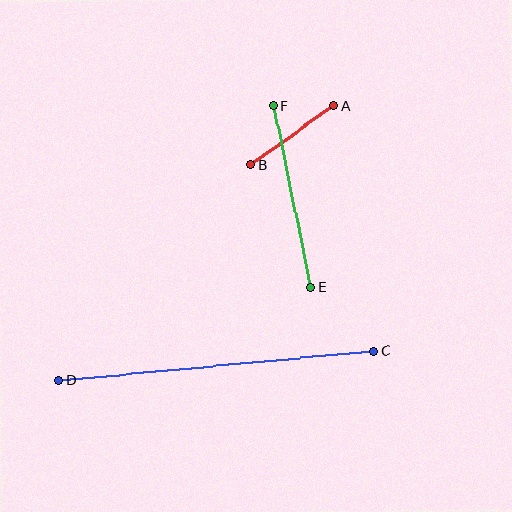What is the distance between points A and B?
The distance is approximately 102 pixels.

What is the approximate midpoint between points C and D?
The midpoint is at approximately (216, 366) pixels.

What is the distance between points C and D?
The distance is approximately 316 pixels.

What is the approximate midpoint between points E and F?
The midpoint is at approximately (293, 197) pixels.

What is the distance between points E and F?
The distance is approximately 186 pixels.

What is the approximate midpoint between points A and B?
The midpoint is at approximately (292, 135) pixels.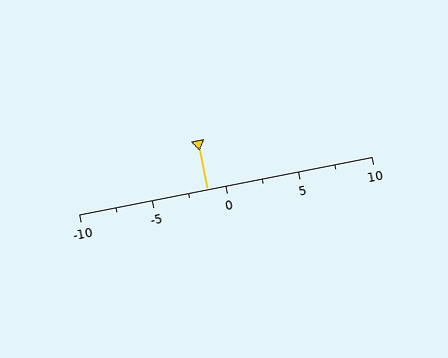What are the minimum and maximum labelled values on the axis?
The axis runs from -10 to 10.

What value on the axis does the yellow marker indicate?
The marker indicates approximately -1.2.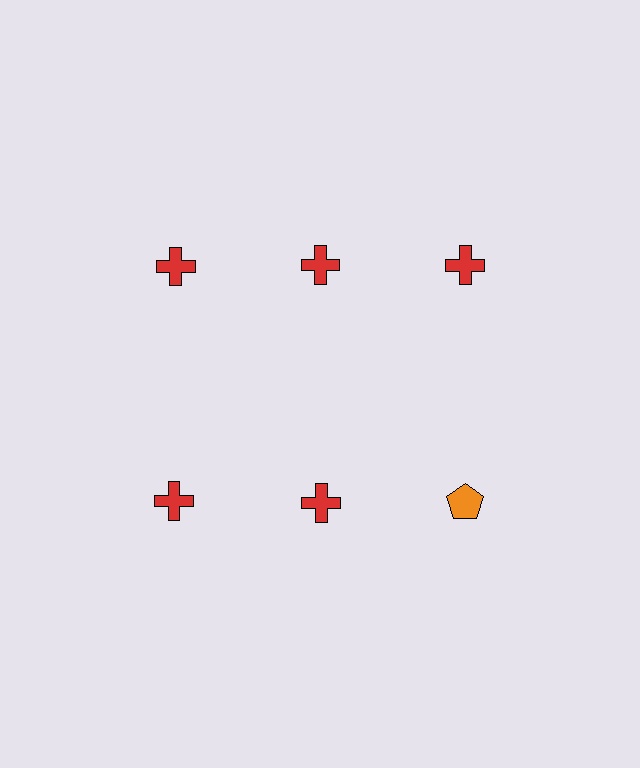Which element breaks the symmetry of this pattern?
The orange pentagon in the second row, center column breaks the symmetry. All other shapes are red crosses.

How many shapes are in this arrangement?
There are 6 shapes arranged in a grid pattern.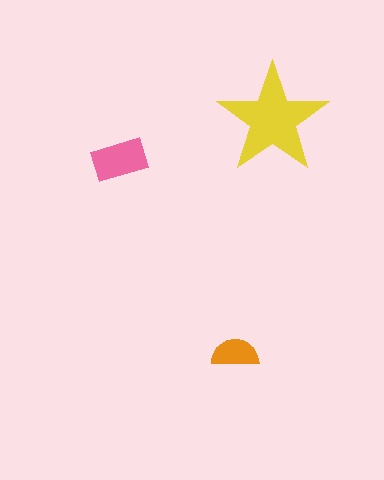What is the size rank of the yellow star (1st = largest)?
1st.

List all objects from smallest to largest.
The orange semicircle, the pink rectangle, the yellow star.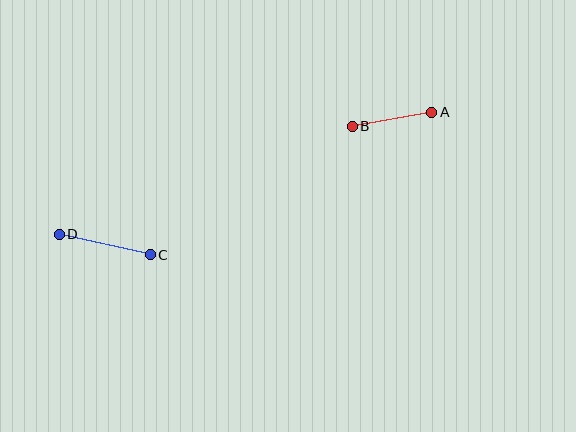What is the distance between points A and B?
The distance is approximately 80 pixels.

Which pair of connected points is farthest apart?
Points C and D are farthest apart.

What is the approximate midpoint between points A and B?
The midpoint is at approximately (392, 119) pixels.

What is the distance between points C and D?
The distance is approximately 93 pixels.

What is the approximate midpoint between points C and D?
The midpoint is at approximately (105, 245) pixels.